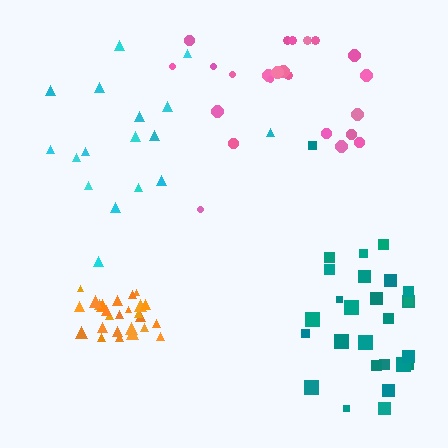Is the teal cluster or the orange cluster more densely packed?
Orange.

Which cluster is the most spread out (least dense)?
Cyan.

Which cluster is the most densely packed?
Orange.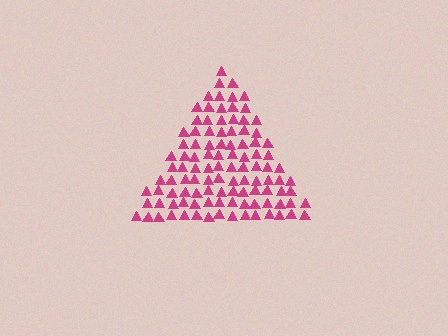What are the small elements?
The small elements are triangles.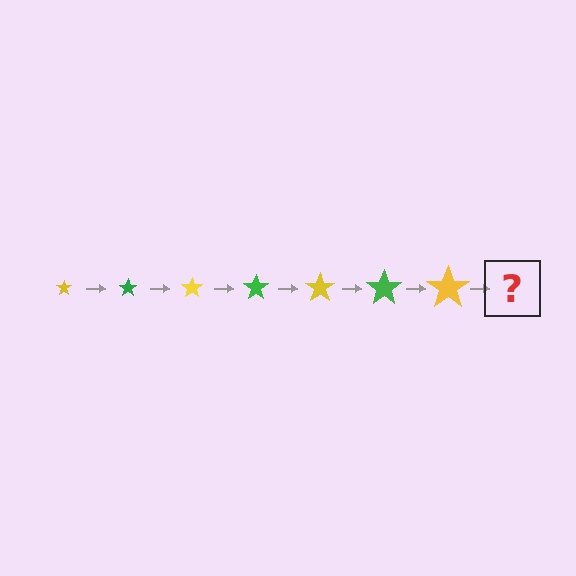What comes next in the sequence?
The next element should be a green star, larger than the previous one.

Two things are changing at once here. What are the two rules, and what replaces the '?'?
The two rules are that the star grows larger each step and the color cycles through yellow and green. The '?' should be a green star, larger than the previous one.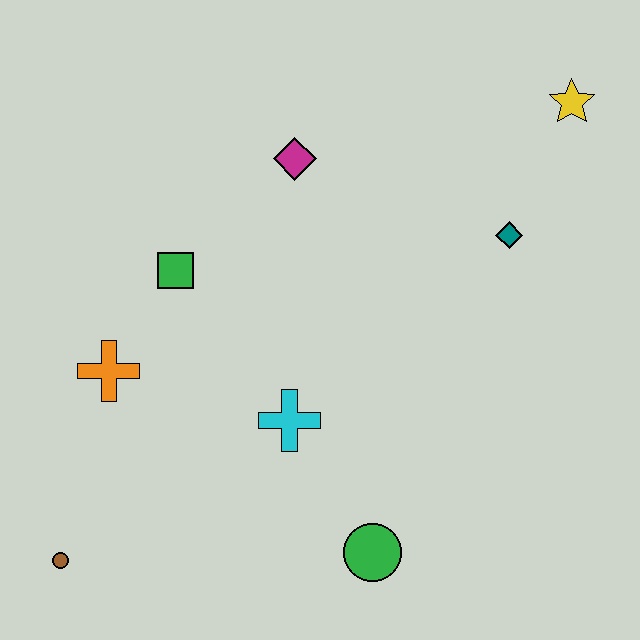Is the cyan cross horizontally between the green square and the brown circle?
No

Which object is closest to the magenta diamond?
The green square is closest to the magenta diamond.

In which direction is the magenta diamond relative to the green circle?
The magenta diamond is above the green circle.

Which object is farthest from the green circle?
The yellow star is farthest from the green circle.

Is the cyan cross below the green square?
Yes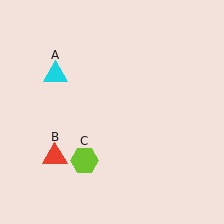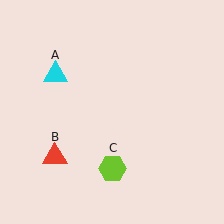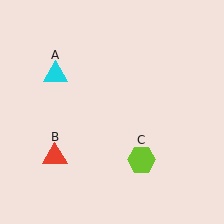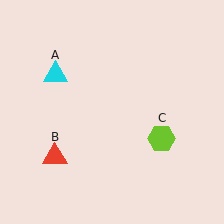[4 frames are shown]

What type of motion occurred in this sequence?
The lime hexagon (object C) rotated counterclockwise around the center of the scene.